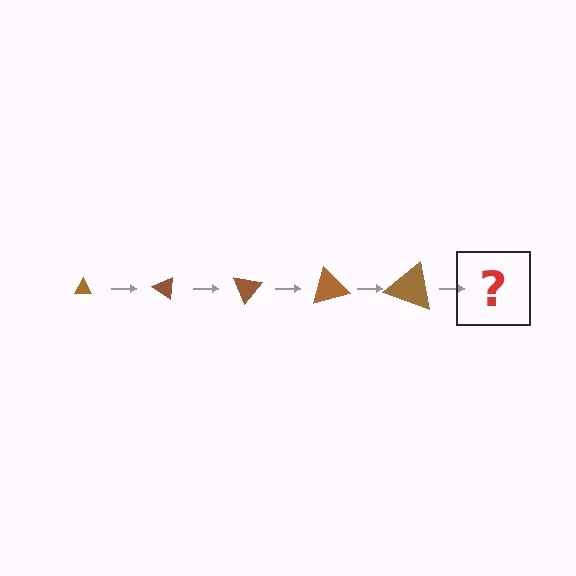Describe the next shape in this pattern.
It should be a triangle, larger than the previous one and rotated 175 degrees from the start.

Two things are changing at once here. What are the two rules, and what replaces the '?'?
The two rules are that the triangle grows larger each step and it rotates 35 degrees each step. The '?' should be a triangle, larger than the previous one and rotated 175 degrees from the start.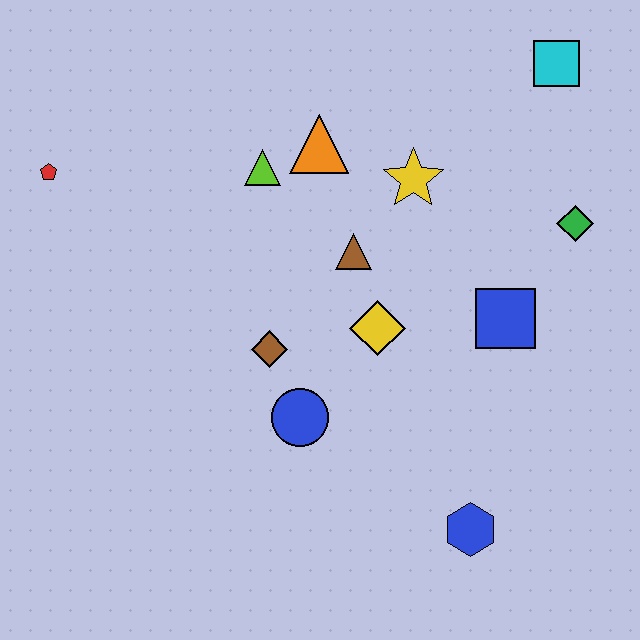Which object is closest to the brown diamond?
The blue circle is closest to the brown diamond.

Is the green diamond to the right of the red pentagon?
Yes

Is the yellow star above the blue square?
Yes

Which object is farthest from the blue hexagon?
The red pentagon is farthest from the blue hexagon.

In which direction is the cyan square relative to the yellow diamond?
The cyan square is above the yellow diamond.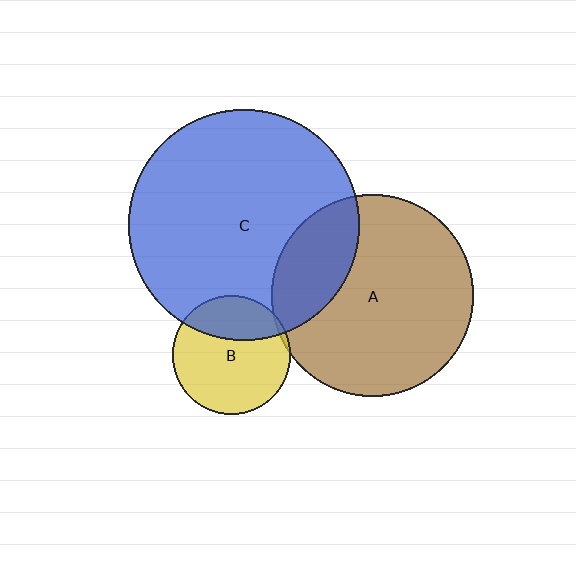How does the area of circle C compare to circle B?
Approximately 3.8 times.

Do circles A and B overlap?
Yes.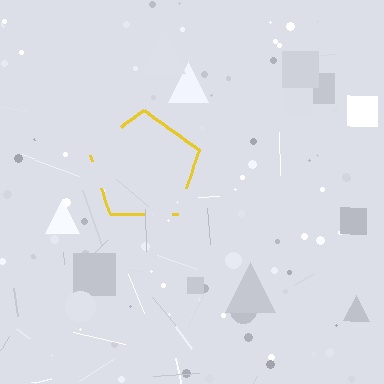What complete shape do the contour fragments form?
The contour fragments form a pentagon.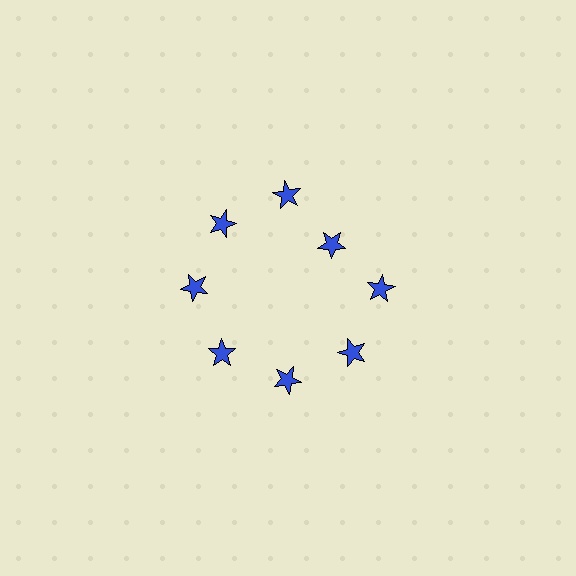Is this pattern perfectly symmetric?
No. The 8 blue stars are arranged in a ring, but one element near the 2 o'clock position is pulled inward toward the center, breaking the 8-fold rotational symmetry.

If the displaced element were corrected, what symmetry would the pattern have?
It would have 8-fold rotational symmetry — the pattern would map onto itself every 45 degrees.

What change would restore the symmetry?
The symmetry would be restored by moving it outward, back onto the ring so that all 8 stars sit at equal angles and equal distance from the center.